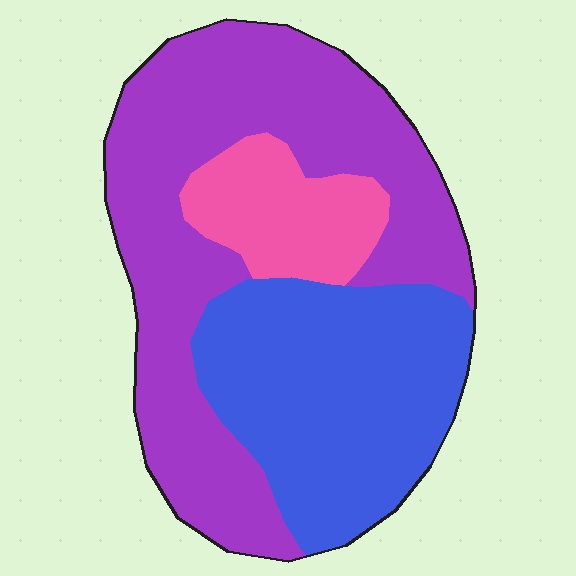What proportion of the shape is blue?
Blue covers around 35% of the shape.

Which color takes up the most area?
Purple, at roughly 50%.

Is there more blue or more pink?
Blue.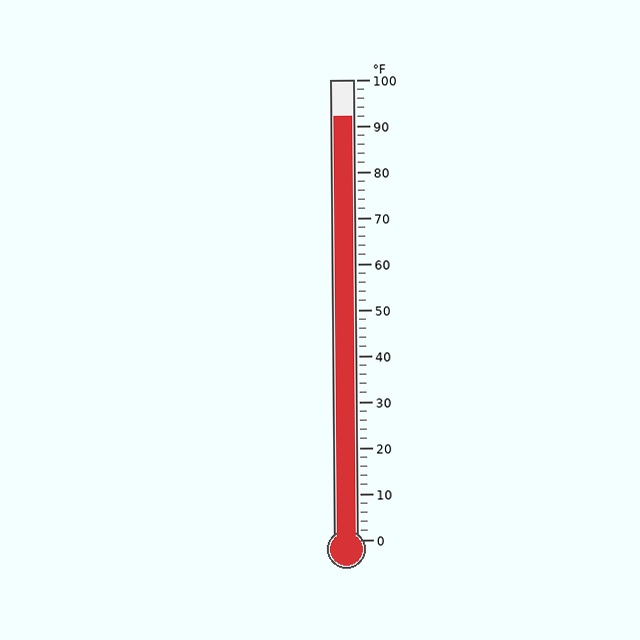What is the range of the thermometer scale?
The thermometer scale ranges from 0°F to 100°F.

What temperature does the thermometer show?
The thermometer shows approximately 92°F.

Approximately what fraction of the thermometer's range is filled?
The thermometer is filled to approximately 90% of its range.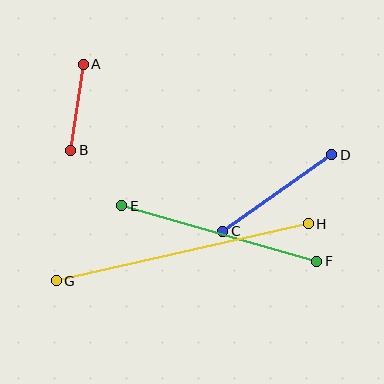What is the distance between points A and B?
The distance is approximately 87 pixels.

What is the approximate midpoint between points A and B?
The midpoint is at approximately (77, 107) pixels.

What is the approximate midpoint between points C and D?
The midpoint is at approximately (277, 193) pixels.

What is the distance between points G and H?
The distance is approximately 259 pixels.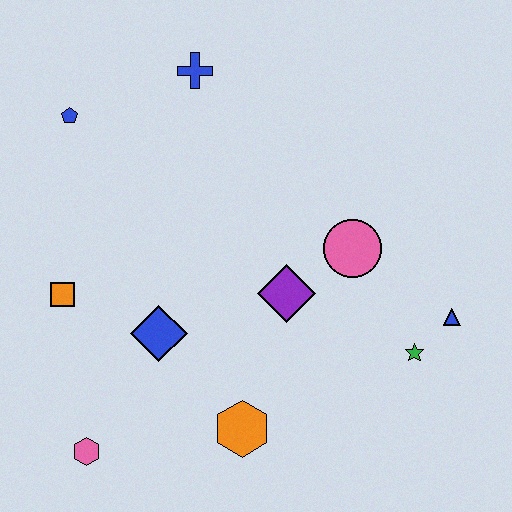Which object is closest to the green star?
The blue triangle is closest to the green star.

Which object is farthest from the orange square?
The blue triangle is farthest from the orange square.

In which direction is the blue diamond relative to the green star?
The blue diamond is to the left of the green star.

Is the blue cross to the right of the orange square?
Yes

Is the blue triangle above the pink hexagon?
Yes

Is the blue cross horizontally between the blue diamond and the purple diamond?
Yes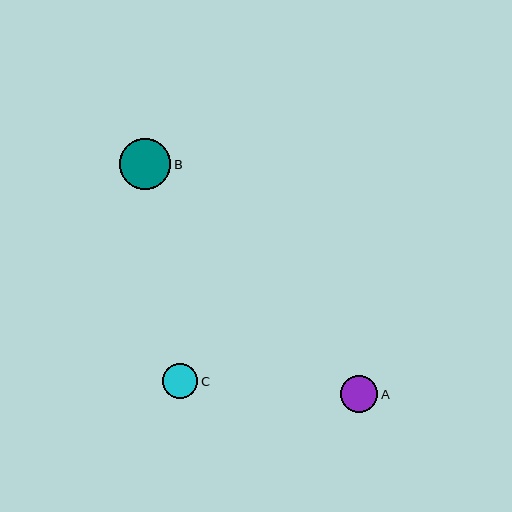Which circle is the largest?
Circle B is the largest with a size of approximately 52 pixels.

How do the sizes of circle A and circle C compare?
Circle A and circle C are approximately the same size.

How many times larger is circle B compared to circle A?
Circle B is approximately 1.4 times the size of circle A.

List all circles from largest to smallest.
From largest to smallest: B, A, C.